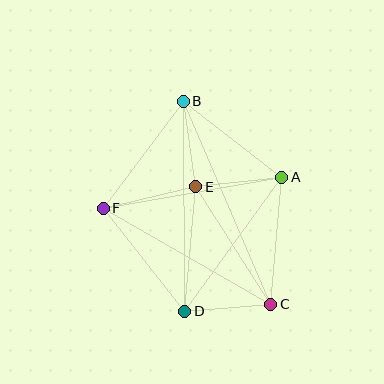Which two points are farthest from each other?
Points B and C are farthest from each other.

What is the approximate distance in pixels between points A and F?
The distance between A and F is approximately 181 pixels.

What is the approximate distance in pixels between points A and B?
The distance between A and B is approximately 125 pixels.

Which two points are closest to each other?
Points C and D are closest to each other.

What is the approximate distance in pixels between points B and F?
The distance between B and F is approximately 134 pixels.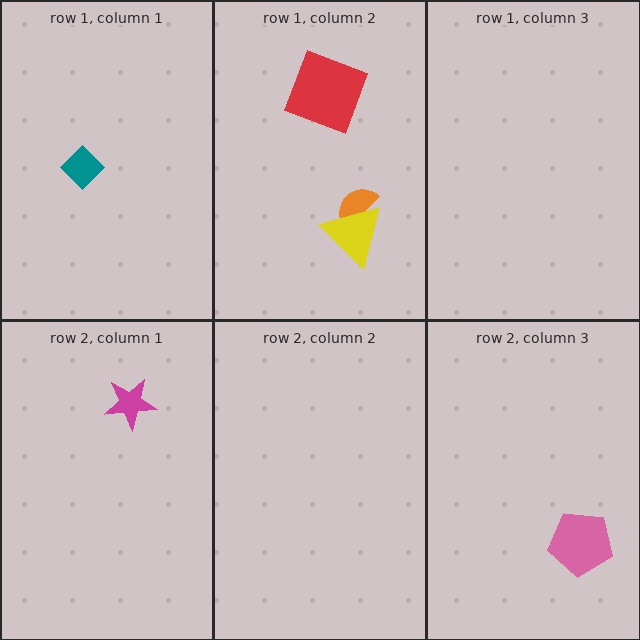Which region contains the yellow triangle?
The row 1, column 2 region.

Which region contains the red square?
The row 1, column 2 region.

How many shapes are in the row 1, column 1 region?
1.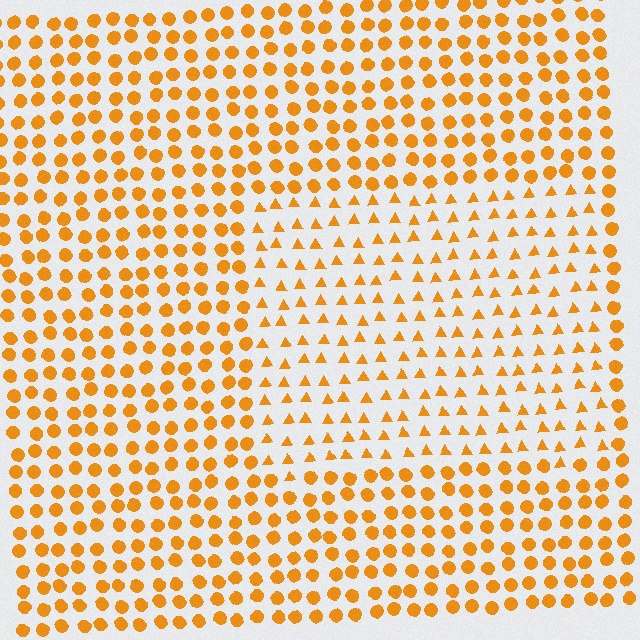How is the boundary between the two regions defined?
The boundary is defined by a change in element shape: triangles inside vs. circles outside. All elements share the same color and spacing.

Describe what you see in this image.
The image is filled with small orange elements arranged in a uniform grid. A rectangle-shaped region contains triangles, while the surrounding area contains circles. The boundary is defined purely by the change in element shape.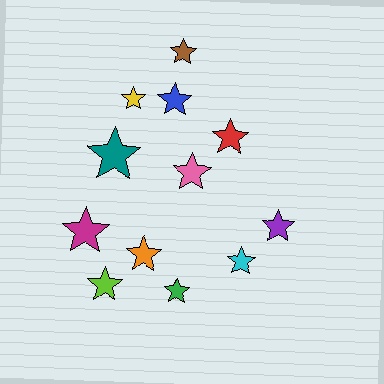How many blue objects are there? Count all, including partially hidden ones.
There is 1 blue object.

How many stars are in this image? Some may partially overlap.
There are 12 stars.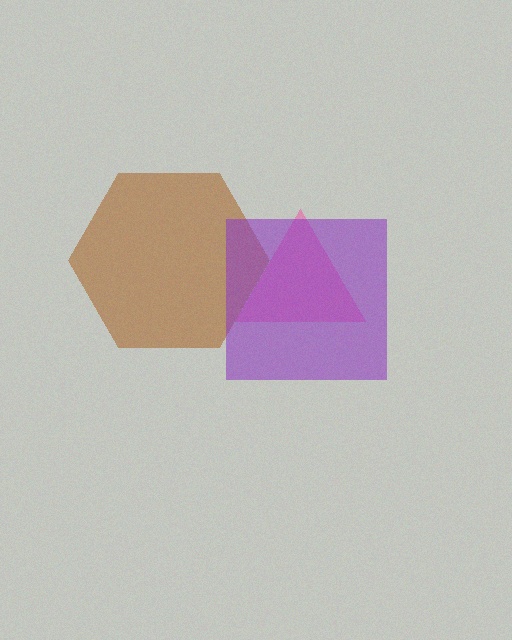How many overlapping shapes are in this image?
There are 3 overlapping shapes in the image.